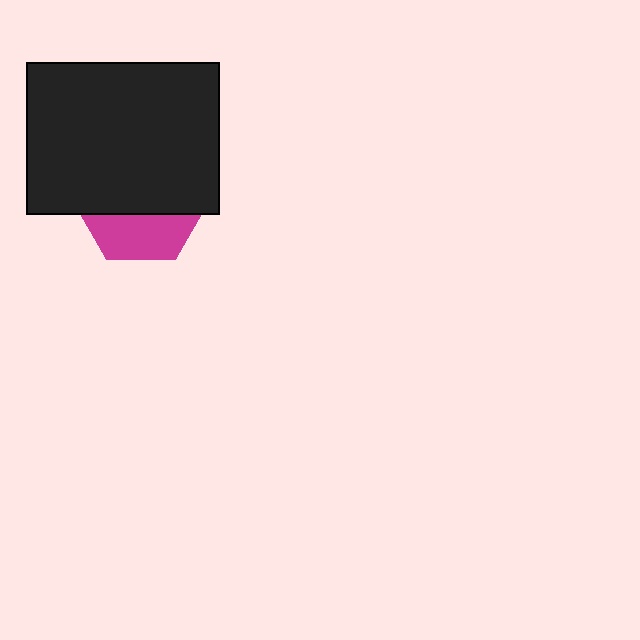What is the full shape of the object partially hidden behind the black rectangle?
The partially hidden object is a magenta hexagon.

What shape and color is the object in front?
The object in front is a black rectangle.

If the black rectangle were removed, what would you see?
You would see the complete magenta hexagon.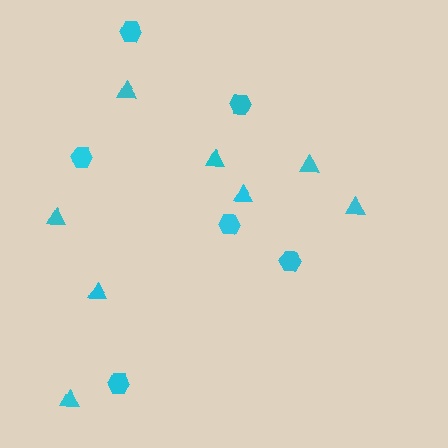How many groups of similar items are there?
There are 2 groups: one group of hexagons (6) and one group of triangles (8).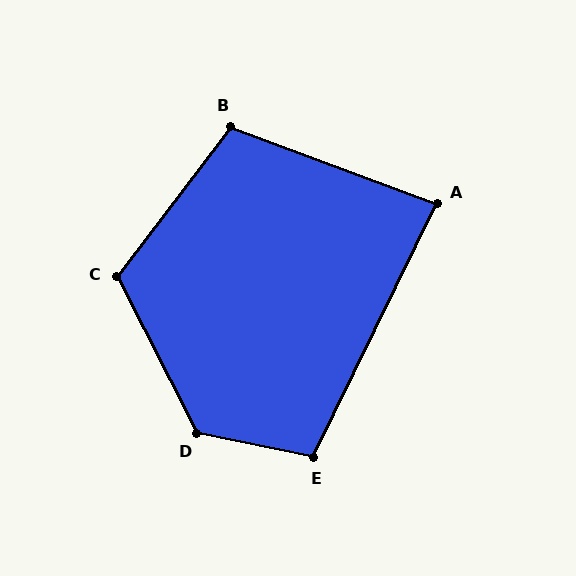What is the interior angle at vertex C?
Approximately 116 degrees (obtuse).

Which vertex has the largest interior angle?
D, at approximately 129 degrees.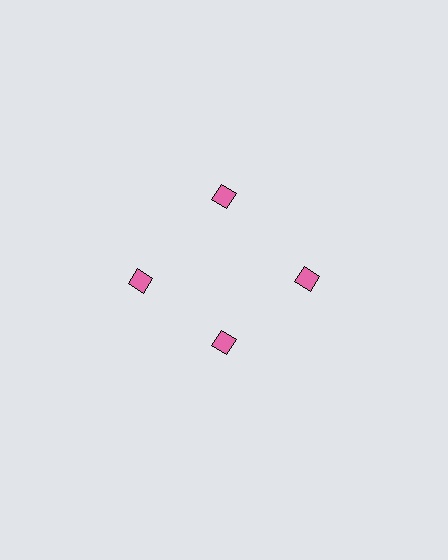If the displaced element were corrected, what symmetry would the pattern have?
It would have 4-fold rotational symmetry — the pattern would map onto itself every 90 degrees.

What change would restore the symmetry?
The symmetry would be restored by moving it outward, back onto the ring so that all 4 diamonds sit at equal angles and equal distance from the center.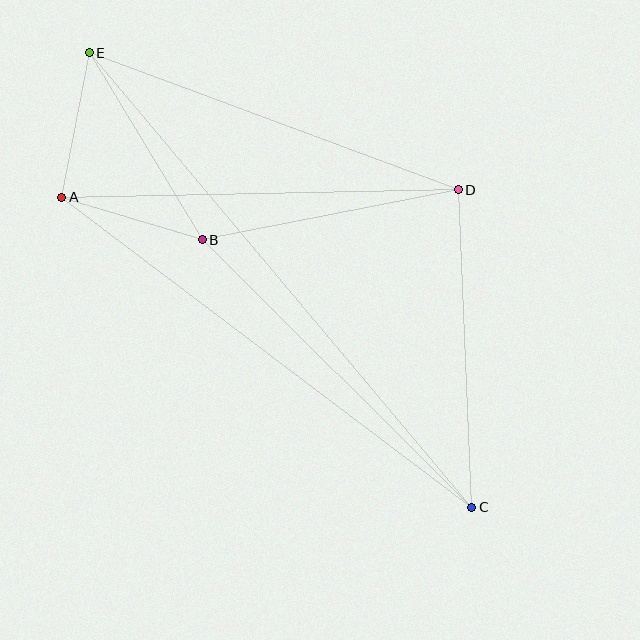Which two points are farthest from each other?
Points C and E are farthest from each other.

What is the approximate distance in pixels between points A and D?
The distance between A and D is approximately 397 pixels.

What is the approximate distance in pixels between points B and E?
The distance between B and E is approximately 218 pixels.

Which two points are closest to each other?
Points A and B are closest to each other.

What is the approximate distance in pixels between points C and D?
The distance between C and D is approximately 318 pixels.